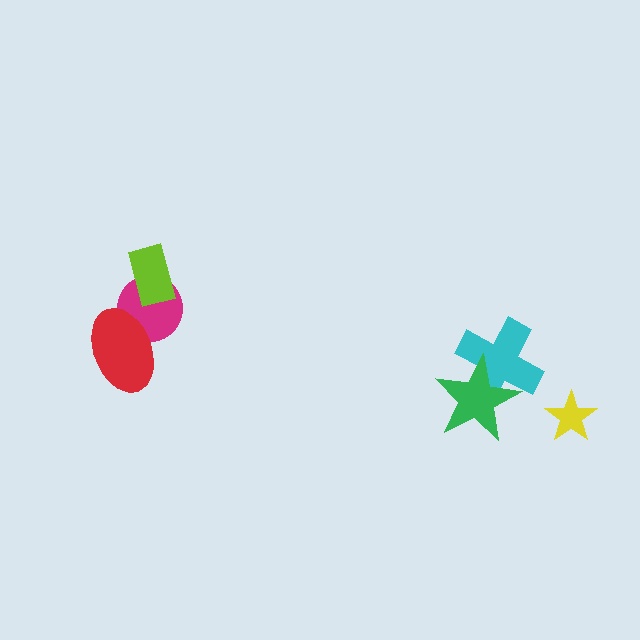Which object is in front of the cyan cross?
The green star is in front of the cyan cross.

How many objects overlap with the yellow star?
0 objects overlap with the yellow star.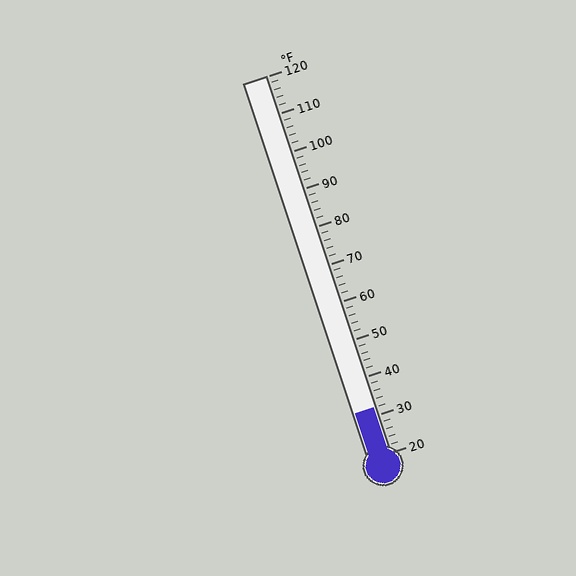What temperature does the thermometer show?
The thermometer shows approximately 32°F.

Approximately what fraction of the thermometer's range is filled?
The thermometer is filled to approximately 10% of its range.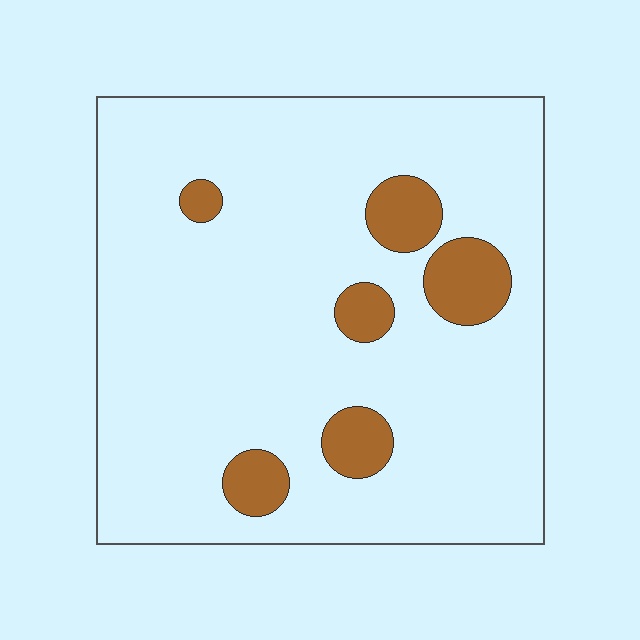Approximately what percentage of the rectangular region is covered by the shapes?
Approximately 10%.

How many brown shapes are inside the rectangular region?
6.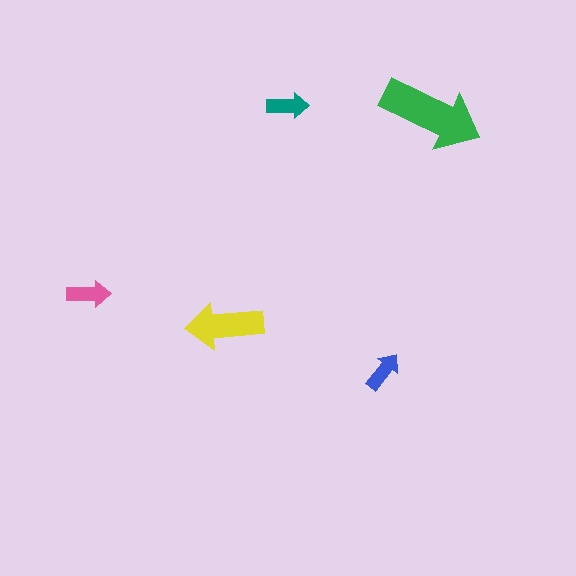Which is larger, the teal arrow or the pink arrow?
The pink one.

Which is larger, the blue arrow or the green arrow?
The green one.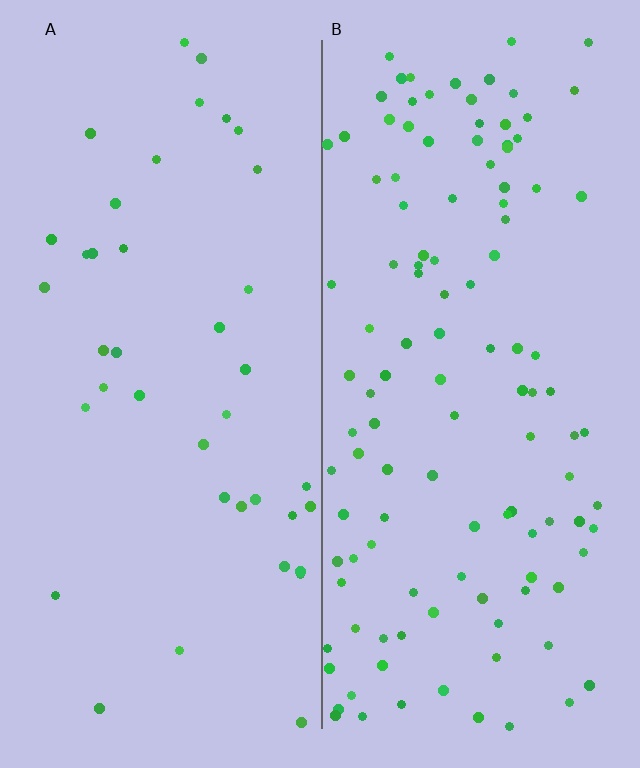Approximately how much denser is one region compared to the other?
Approximately 3.0× — region B over region A.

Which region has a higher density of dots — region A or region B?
B (the right).